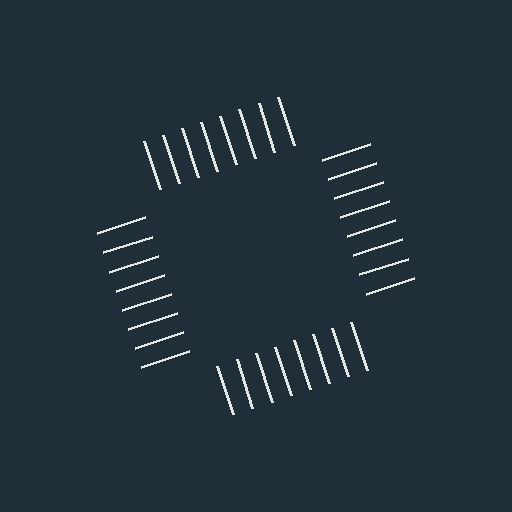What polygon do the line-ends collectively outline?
An illusory square — the line segments terminate on its edges but no continuous stroke is drawn.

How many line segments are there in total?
32 — 8 along each of the 4 edges.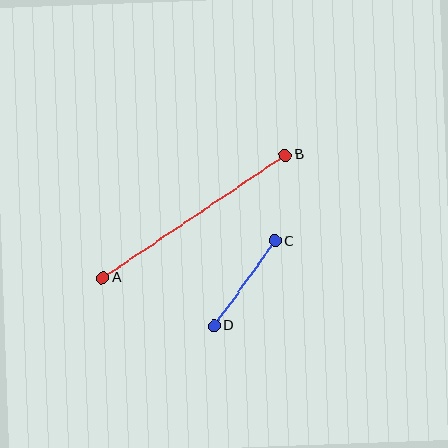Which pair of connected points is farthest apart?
Points A and B are farthest apart.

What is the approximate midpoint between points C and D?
The midpoint is at approximately (244, 284) pixels.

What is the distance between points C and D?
The distance is approximately 104 pixels.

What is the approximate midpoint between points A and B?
The midpoint is at approximately (194, 216) pixels.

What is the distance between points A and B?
The distance is approximately 220 pixels.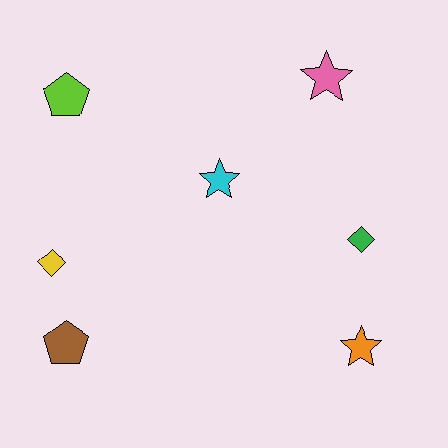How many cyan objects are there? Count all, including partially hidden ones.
There is 1 cyan object.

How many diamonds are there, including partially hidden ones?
There are 2 diamonds.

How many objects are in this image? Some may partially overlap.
There are 7 objects.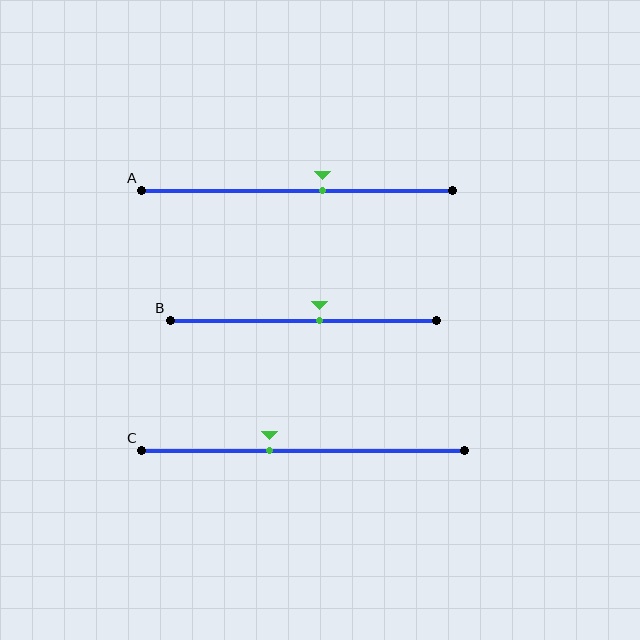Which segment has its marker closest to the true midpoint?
Segment B has its marker closest to the true midpoint.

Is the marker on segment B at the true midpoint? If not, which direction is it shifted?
No, the marker on segment B is shifted to the right by about 6% of the segment length.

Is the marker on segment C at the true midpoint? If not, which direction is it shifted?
No, the marker on segment C is shifted to the left by about 11% of the segment length.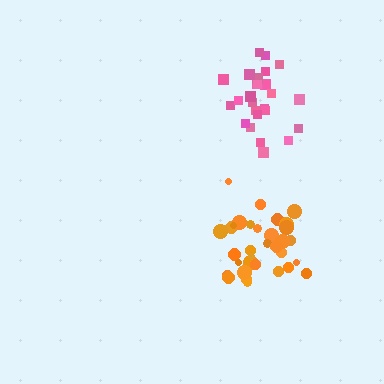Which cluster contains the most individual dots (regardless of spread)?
Orange (34).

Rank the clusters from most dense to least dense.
orange, pink.